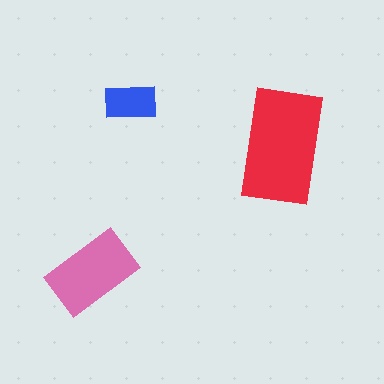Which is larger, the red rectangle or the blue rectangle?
The red one.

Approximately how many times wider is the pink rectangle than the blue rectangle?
About 1.5 times wider.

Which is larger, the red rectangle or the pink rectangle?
The red one.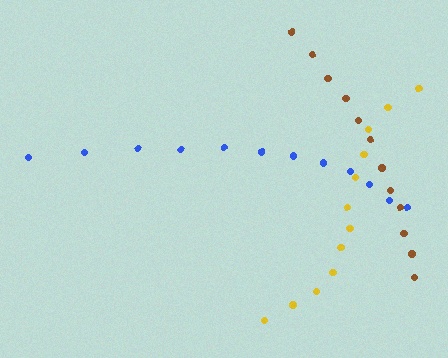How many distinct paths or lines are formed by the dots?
There are 3 distinct paths.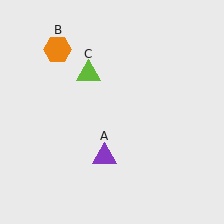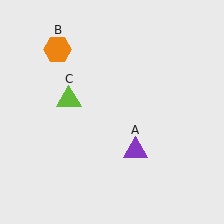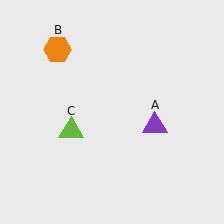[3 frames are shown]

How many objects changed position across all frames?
2 objects changed position: purple triangle (object A), lime triangle (object C).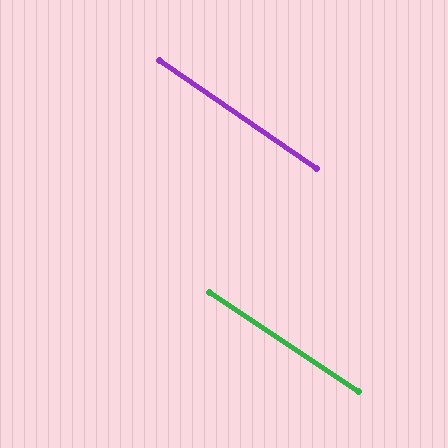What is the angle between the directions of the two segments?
Approximately 1 degree.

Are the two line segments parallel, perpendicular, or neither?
Parallel — their directions differ by only 0.8°.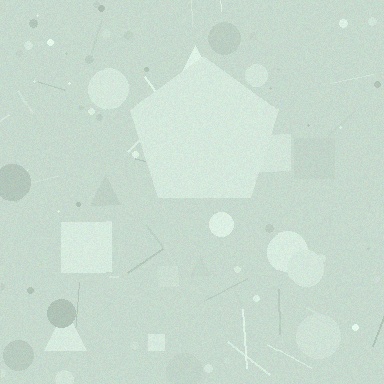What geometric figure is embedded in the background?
A pentagon is embedded in the background.